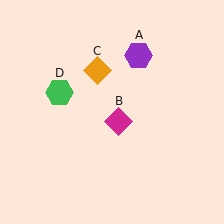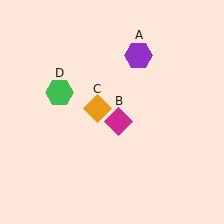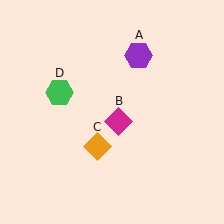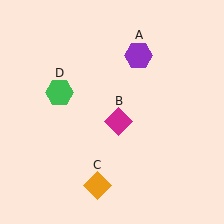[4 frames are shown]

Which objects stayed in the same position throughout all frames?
Purple hexagon (object A) and magenta diamond (object B) and green hexagon (object D) remained stationary.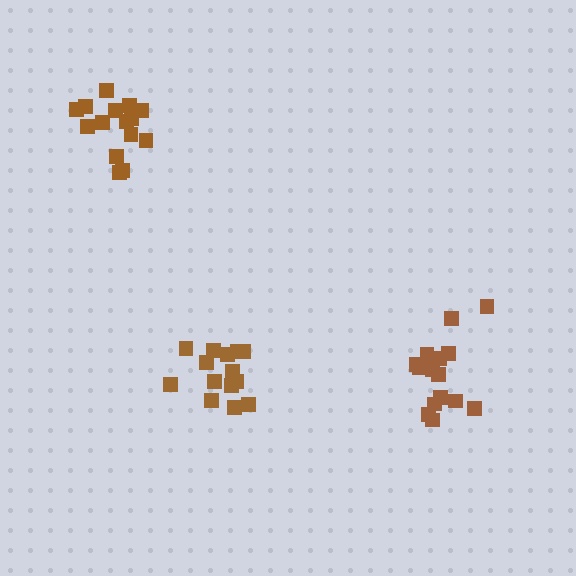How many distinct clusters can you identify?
There are 3 distinct clusters.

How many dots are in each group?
Group 1: 15 dots, Group 2: 15 dots, Group 3: 14 dots (44 total).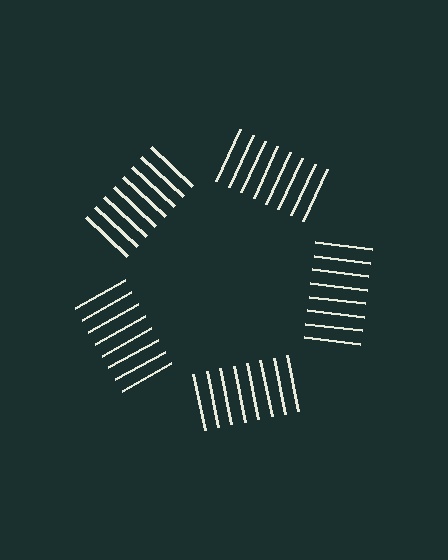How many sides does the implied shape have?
5 sides — the line-ends trace a pentagon.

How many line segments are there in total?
40 — 8 along each of the 5 edges.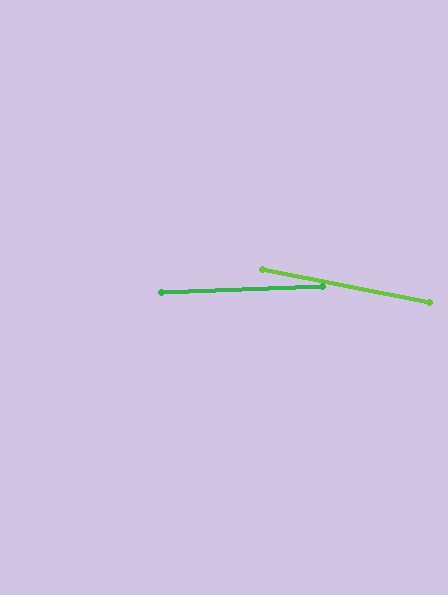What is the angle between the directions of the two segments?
Approximately 13 degrees.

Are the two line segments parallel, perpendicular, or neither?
Neither parallel nor perpendicular — they differ by about 13°.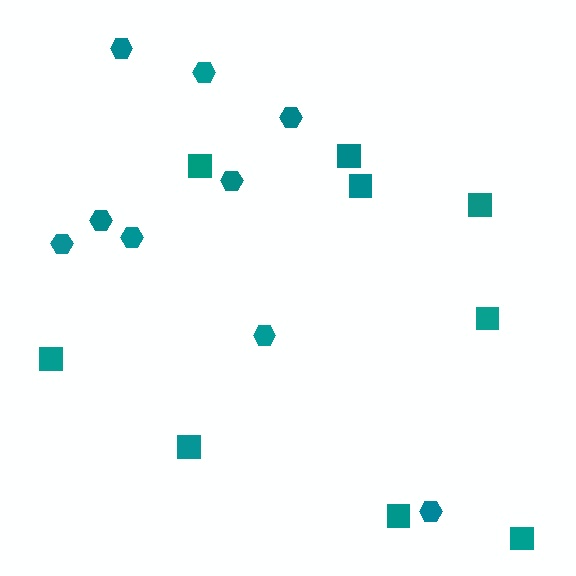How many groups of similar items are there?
There are 2 groups: one group of squares (9) and one group of hexagons (9).